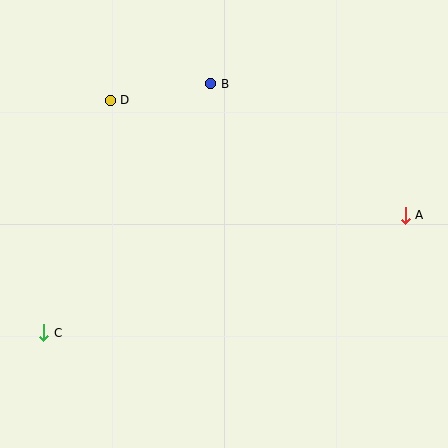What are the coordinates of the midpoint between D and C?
The midpoint between D and C is at (77, 216).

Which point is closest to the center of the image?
Point B at (211, 84) is closest to the center.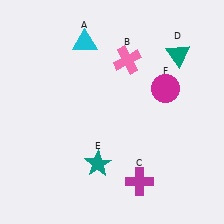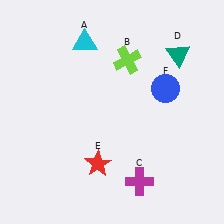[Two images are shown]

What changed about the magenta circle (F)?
In Image 1, F is magenta. In Image 2, it changed to blue.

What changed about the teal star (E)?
In Image 1, E is teal. In Image 2, it changed to red.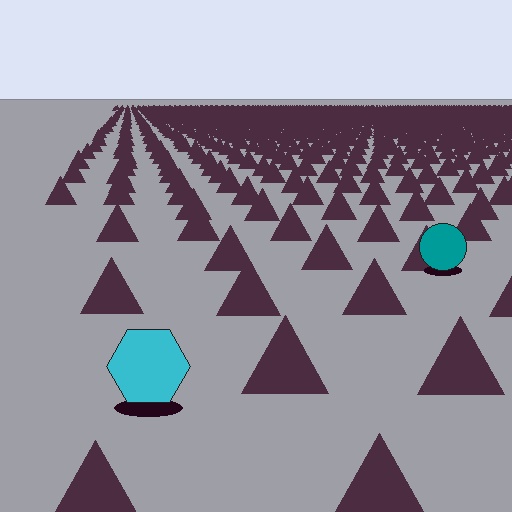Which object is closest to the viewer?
The cyan hexagon is closest. The texture marks near it are larger and more spread out.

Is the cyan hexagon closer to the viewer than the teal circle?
Yes. The cyan hexagon is closer — you can tell from the texture gradient: the ground texture is coarser near it.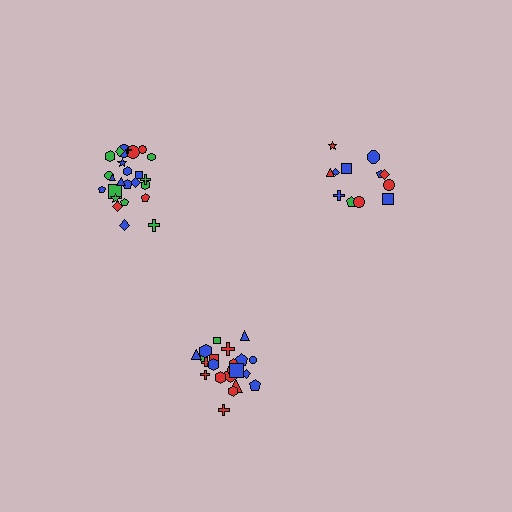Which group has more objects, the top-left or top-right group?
The top-left group.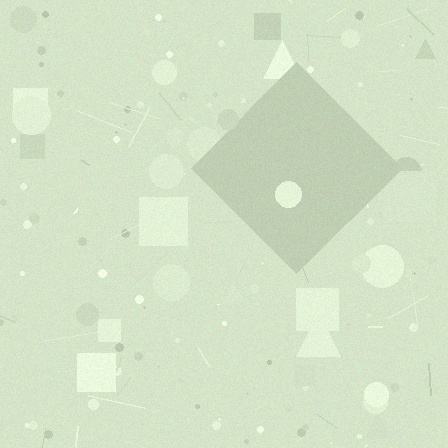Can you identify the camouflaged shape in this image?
The camouflaged shape is a diamond.